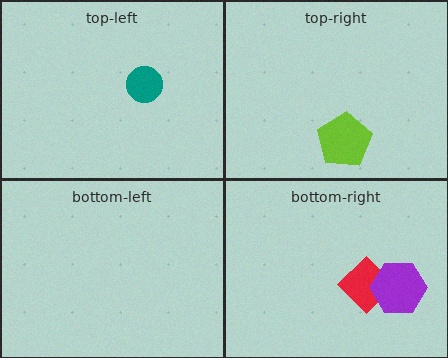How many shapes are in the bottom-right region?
2.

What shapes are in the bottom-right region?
The red diamond, the purple hexagon.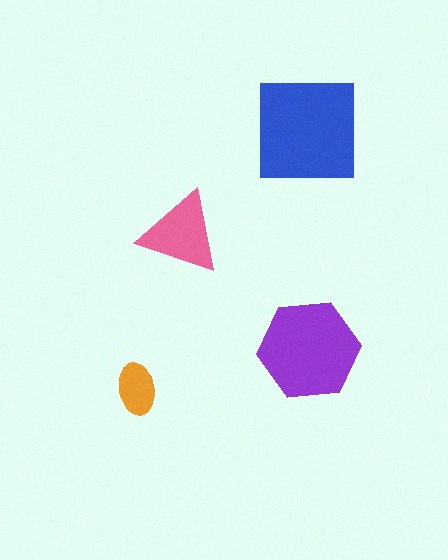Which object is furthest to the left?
The orange ellipse is leftmost.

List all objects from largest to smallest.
The blue square, the purple hexagon, the pink triangle, the orange ellipse.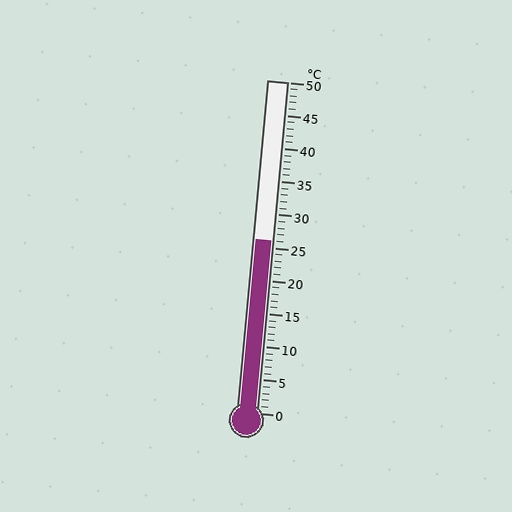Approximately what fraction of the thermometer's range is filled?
The thermometer is filled to approximately 50% of its range.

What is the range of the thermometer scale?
The thermometer scale ranges from 0°C to 50°C.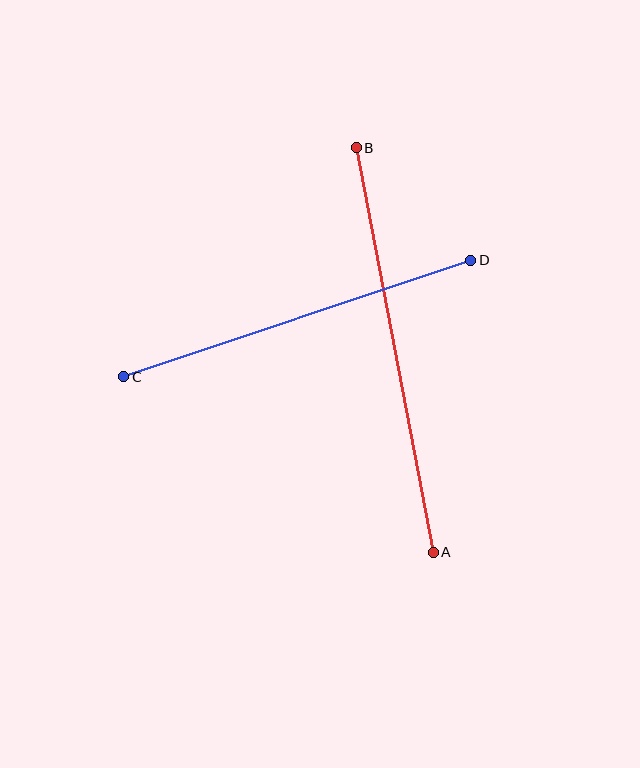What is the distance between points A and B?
The distance is approximately 412 pixels.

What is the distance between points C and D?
The distance is approximately 366 pixels.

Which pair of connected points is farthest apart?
Points A and B are farthest apart.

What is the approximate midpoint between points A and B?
The midpoint is at approximately (395, 350) pixels.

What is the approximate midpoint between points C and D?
The midpoint is at approximately (297, 318) pixels.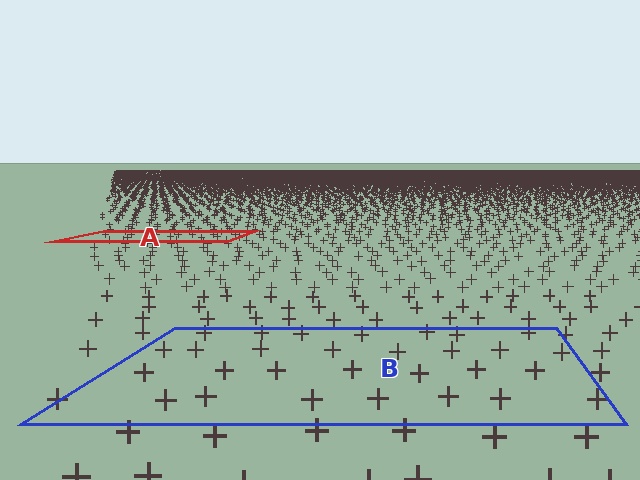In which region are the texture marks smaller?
The texture marks are smaller in region A, because it is farther away.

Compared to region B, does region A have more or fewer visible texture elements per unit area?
Region A has more texture elements per unit area — they are packed more densely because it is farther away.